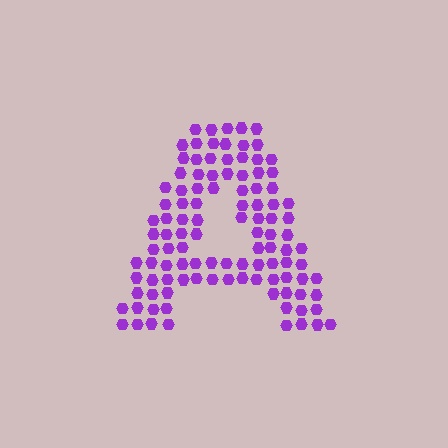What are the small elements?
The small elements are hexagons.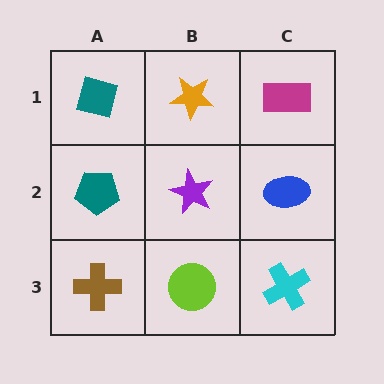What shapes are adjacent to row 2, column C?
A magenta rectangle (row 1, column C), a cyan cross (row 3, column C), a purple star (row 2, column B).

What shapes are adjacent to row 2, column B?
An orange star (row 1, column B), a lime circle (row 3, column B), a teal pentagon (row 2, column A), a blue ellipse (row 2, column C).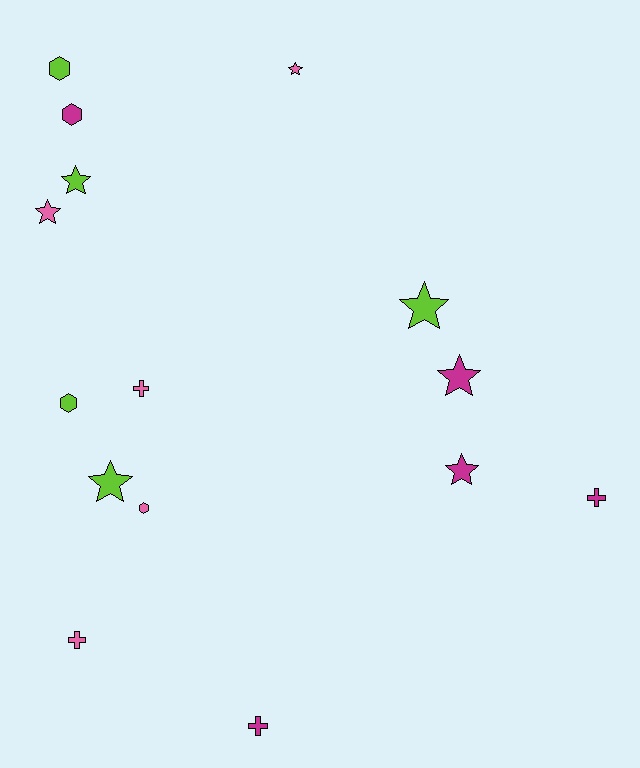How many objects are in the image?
There are 15 objects.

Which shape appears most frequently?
Star, with 7 objects.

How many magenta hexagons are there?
There is 1 magenta hexagon.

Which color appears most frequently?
Magenta, with 5 objects.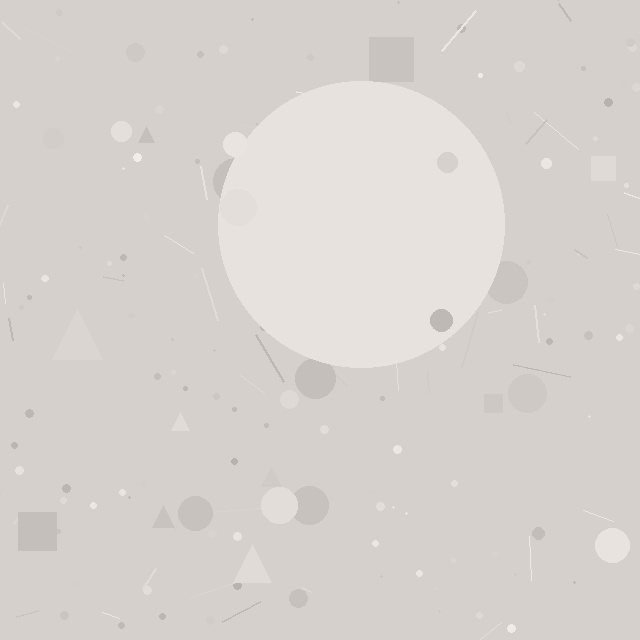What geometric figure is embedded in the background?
A circle is embedded in the background.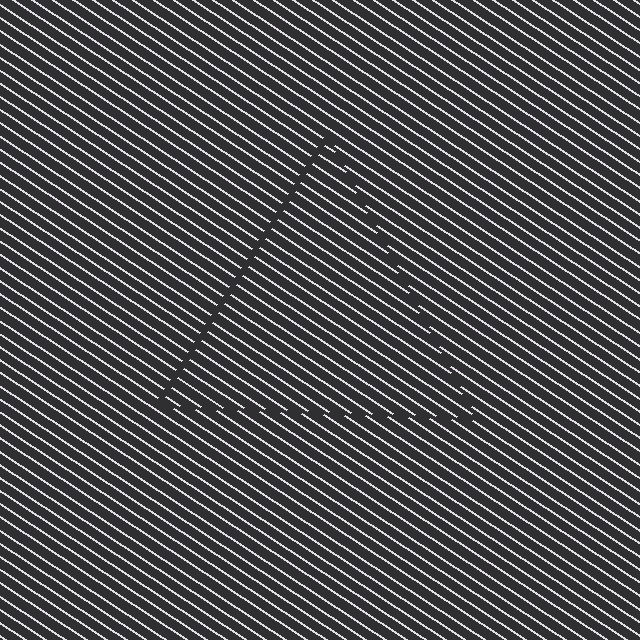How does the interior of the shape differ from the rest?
The interior of the shape contains the same grating, shifted by half a period — the contour is defined by the phase discontinuity where line-ends from the inner and outer gratings abut.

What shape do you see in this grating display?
An illusory triangle. The interior of the shape contains the same grating, shifted by half a period — the contour is defined by the phase discontinuity where line-ends from the inner and outer gratings abut.